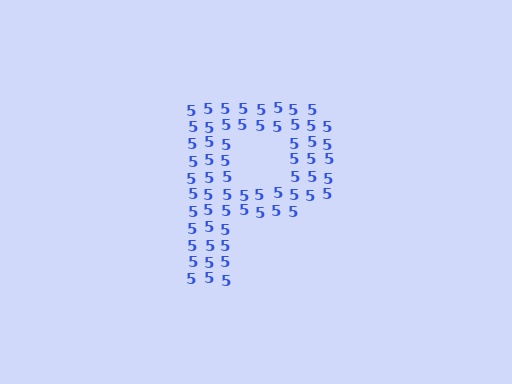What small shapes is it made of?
It is made of small digit 5's.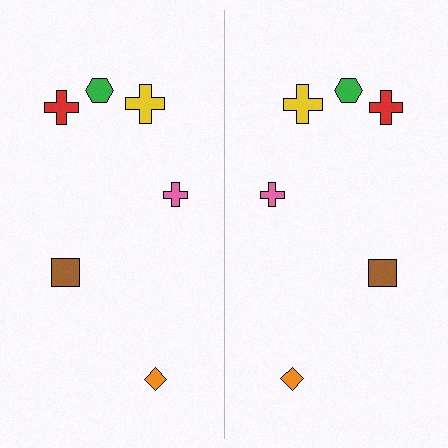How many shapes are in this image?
There are 12 shapes in this image.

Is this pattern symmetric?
Yes, this pattern has bilateral (reflection) symmetry.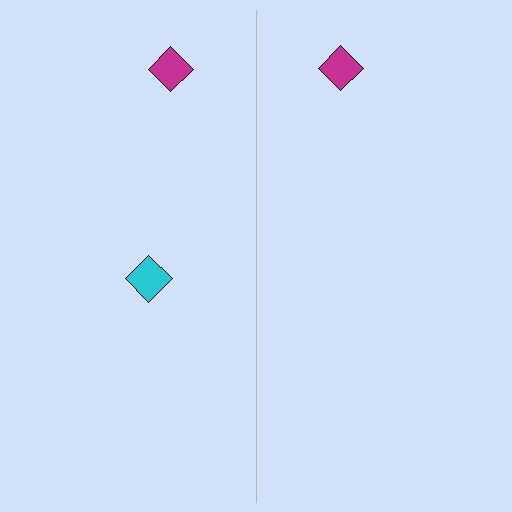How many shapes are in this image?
There are 3 shapes in this image.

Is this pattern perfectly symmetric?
No, the pattern is not perfectly symmetric. A cyan diamond is missing from the right side.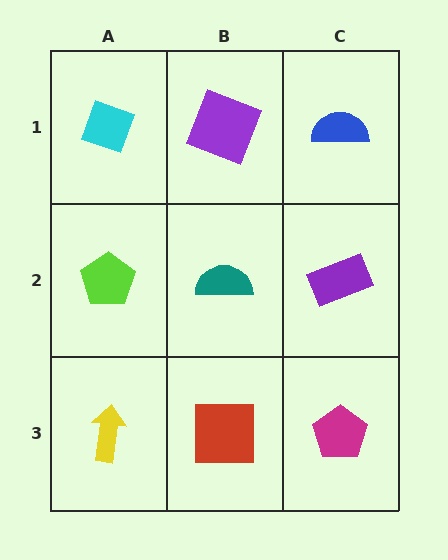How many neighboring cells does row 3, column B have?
3.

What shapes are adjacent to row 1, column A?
A lime pentagon (row 2, column A), a purple square (row 1, column B).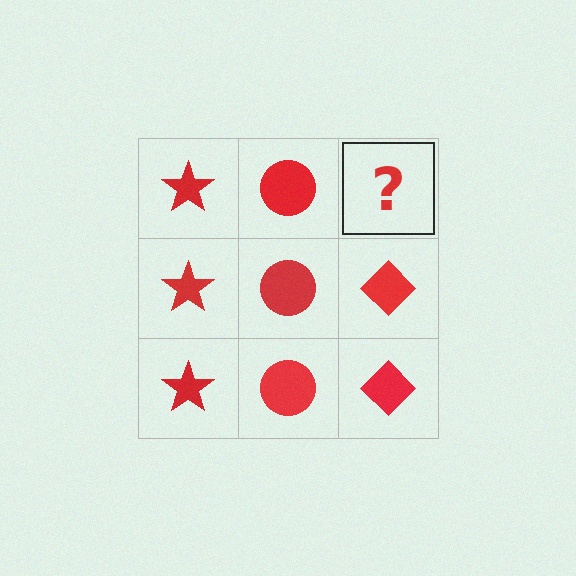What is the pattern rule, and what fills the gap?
The rule is that each column has a consistent shape. The gap should be filled with a red diamond.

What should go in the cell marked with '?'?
The missing cell should contain a red diamond.